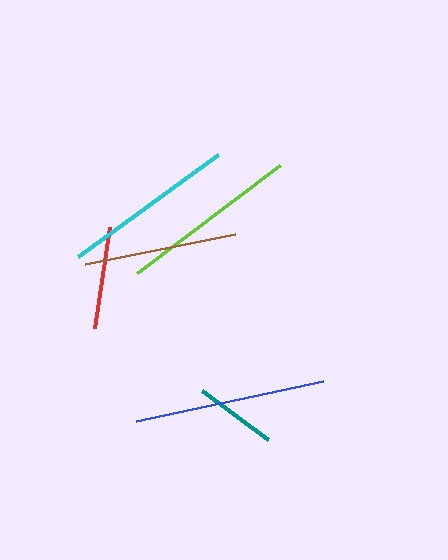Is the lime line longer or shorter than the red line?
The lime line is longer than the red line.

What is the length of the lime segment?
The lime segment is approximately 180 pixels long.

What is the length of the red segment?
The red segment is approximately 101 pixels long.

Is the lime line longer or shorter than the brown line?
The lime line is longer than the brown line.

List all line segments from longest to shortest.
From longest to shortest: blue, lime, cyan, brown, red, teal.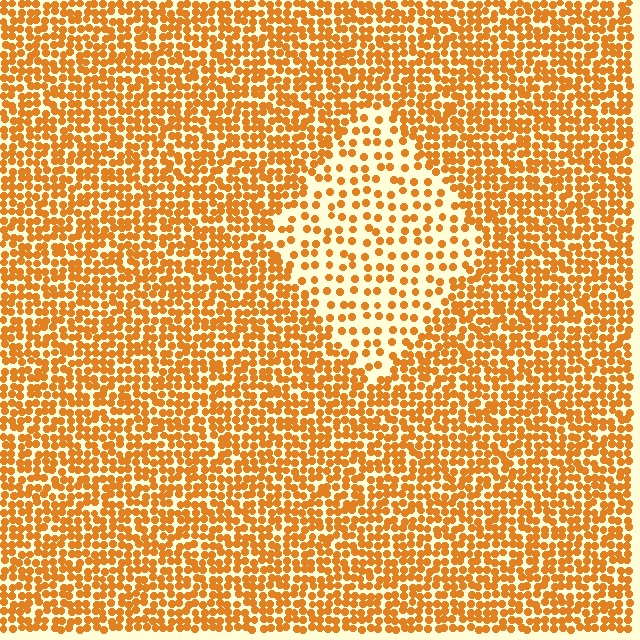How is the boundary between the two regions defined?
The boundary is defined by a change in element density (approximately 2.2x ratio). All elements are the same color, size, and shape.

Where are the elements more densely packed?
The elements are more densely packed outside the diamond boundary.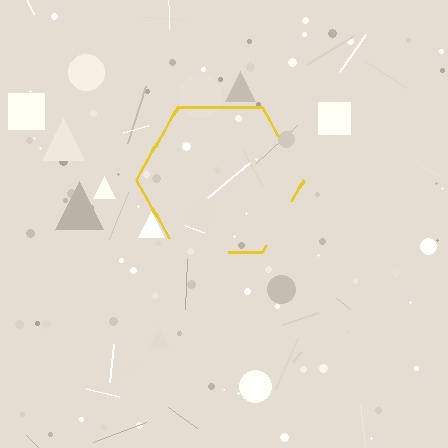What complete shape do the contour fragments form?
The contour fragments form a hexagon.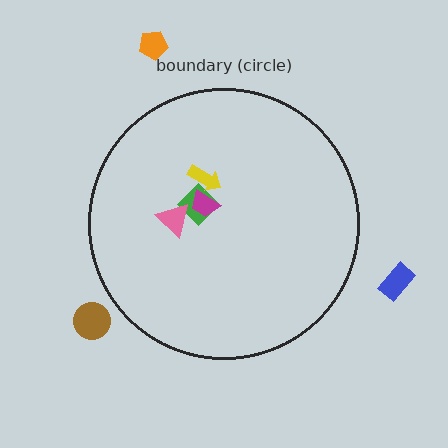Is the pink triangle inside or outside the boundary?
Inside.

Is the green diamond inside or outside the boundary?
Inside.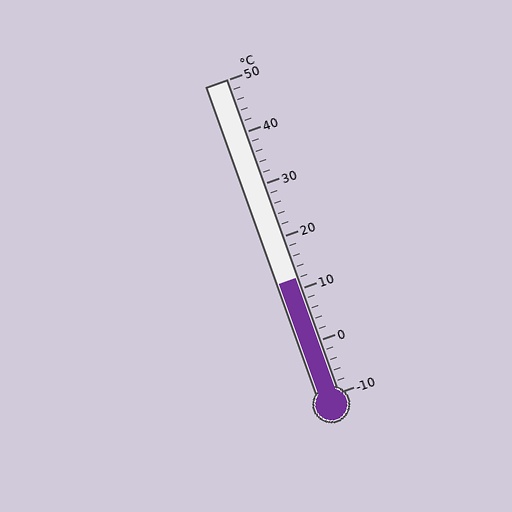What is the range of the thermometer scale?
The thermometer scale ranges from -10°C to 50°C.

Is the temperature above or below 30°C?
The temperature is below 30°C.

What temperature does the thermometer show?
The thermometer shows approximately 12°C.